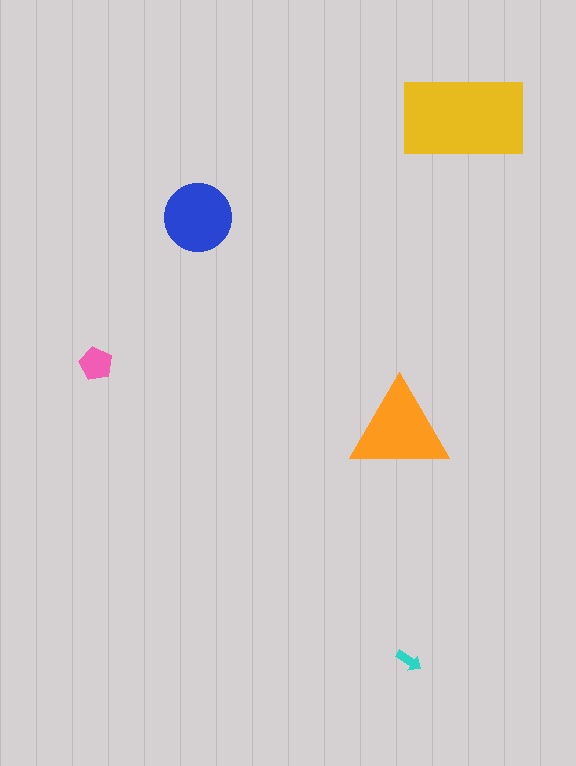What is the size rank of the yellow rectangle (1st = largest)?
1st.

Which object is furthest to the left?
The pink pentagon is leftmost.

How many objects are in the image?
There are 5 objects in the image.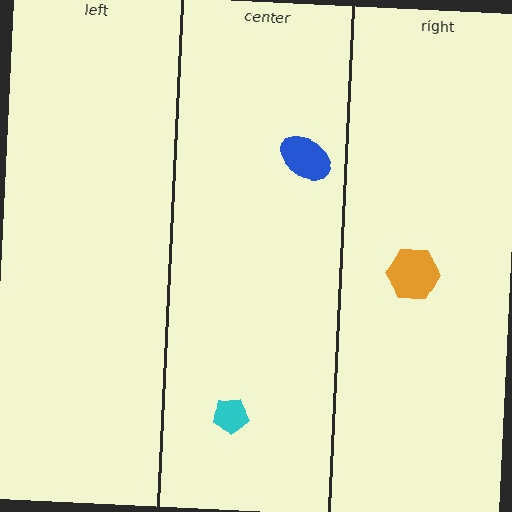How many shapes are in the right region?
1.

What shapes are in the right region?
The orange hexagon.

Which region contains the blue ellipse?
The center region.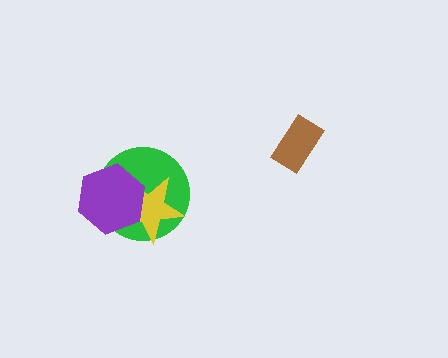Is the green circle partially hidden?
Yes, it is partially covered by another shape.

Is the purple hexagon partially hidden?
No, no other shape covers it.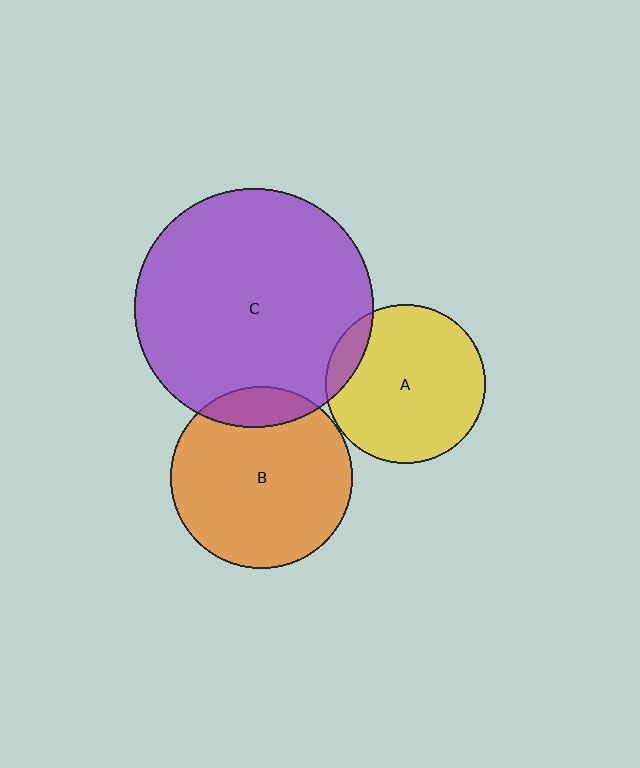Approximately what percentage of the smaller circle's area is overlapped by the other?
Approximately 15%.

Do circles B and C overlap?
Yes.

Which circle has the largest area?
Circle C (purple).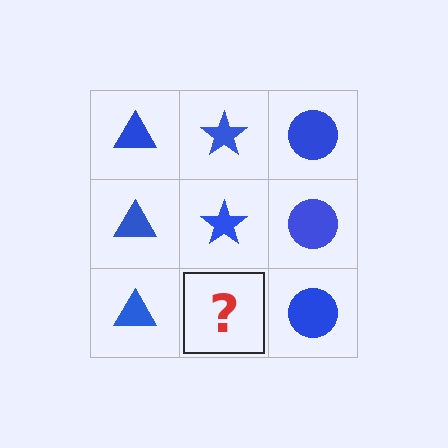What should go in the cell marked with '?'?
The missing cell should contain a blue star.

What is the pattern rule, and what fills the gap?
The rule is that each column has a consistent shape. The gap should be filled with a blue star.